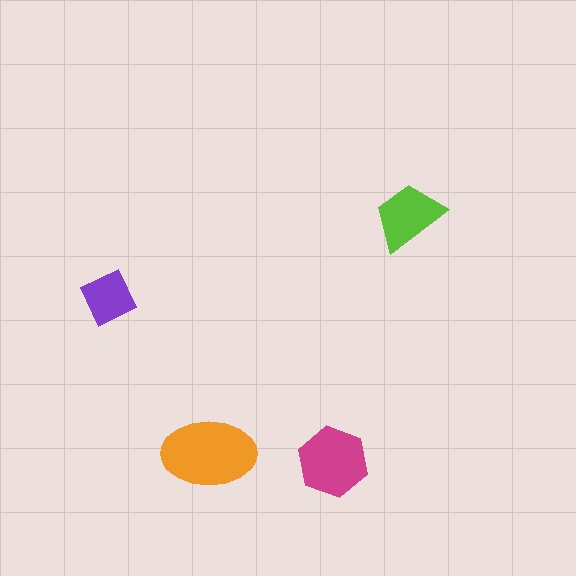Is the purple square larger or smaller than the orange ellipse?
Smaller.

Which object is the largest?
The orange ellipse.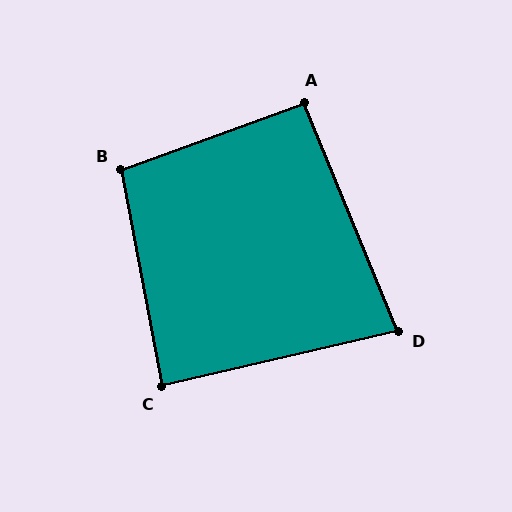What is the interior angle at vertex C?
Approximately 88 degrees (approximately right).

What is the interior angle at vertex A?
Approximately 92 degrees (approximately right).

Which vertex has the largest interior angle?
B, at approximately 99 degrees.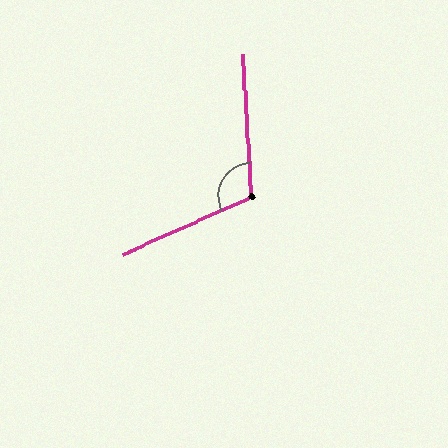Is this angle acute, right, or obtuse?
It is obtuse.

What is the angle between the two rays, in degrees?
Approximately 110 degrees.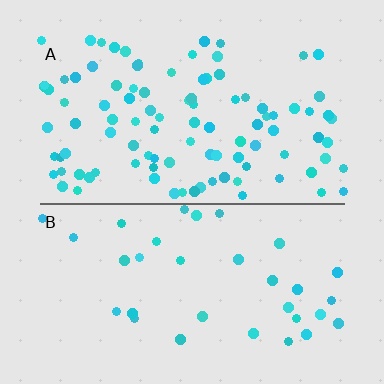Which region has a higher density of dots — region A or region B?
A (the top).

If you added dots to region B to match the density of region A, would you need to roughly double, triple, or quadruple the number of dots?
Approximately triple.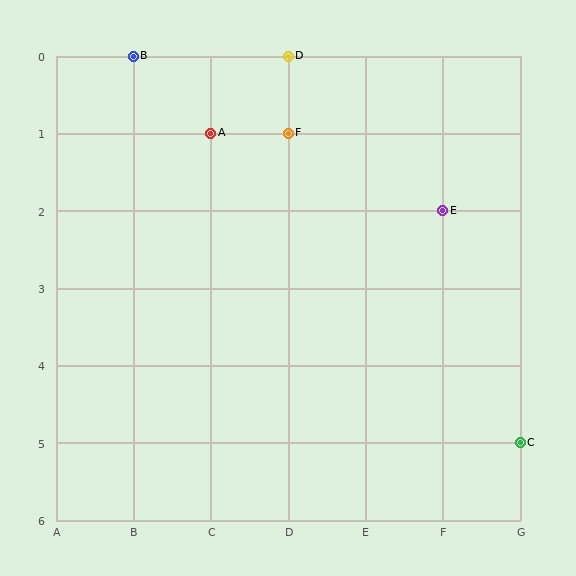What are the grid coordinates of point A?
Point A is at grid coordinates (C, 1).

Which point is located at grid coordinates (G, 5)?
Point C is at (G, 5).